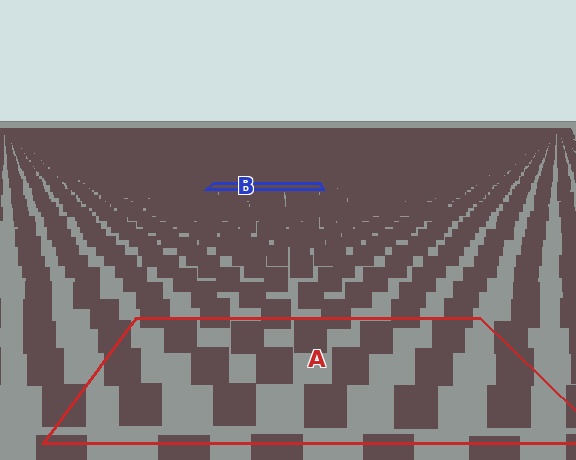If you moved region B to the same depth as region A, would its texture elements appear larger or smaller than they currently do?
They would appear larger. At a closer depth, the same texture elements are projected at a bigger on-screen size.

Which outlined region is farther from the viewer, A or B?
Region B is farther from the viewer — the texture elements inside it appear smaller and more densely packed.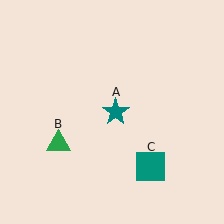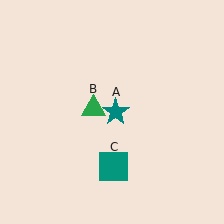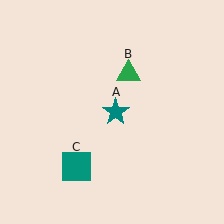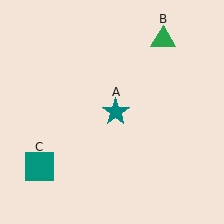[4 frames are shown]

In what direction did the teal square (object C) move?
The teal square (object C) moved left.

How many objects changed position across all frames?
2 objects changed position: green triangle (object B), teal square (object C).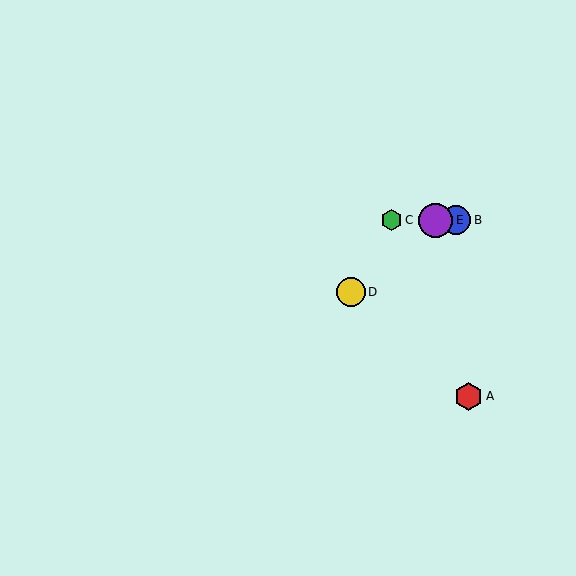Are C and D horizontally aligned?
No, C is at y≈220 and D is at y≈292.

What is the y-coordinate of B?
Object B is at y≈220.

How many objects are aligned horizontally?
3 objects (B, C, E) are aligned horizontally.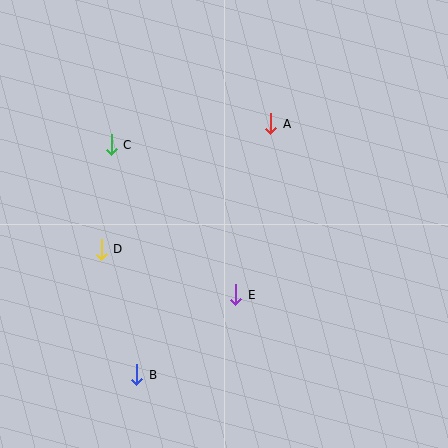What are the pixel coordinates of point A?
Point A is at (271, 124).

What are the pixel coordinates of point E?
Point E is at (236, 295).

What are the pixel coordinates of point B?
Point B is at (137, 375).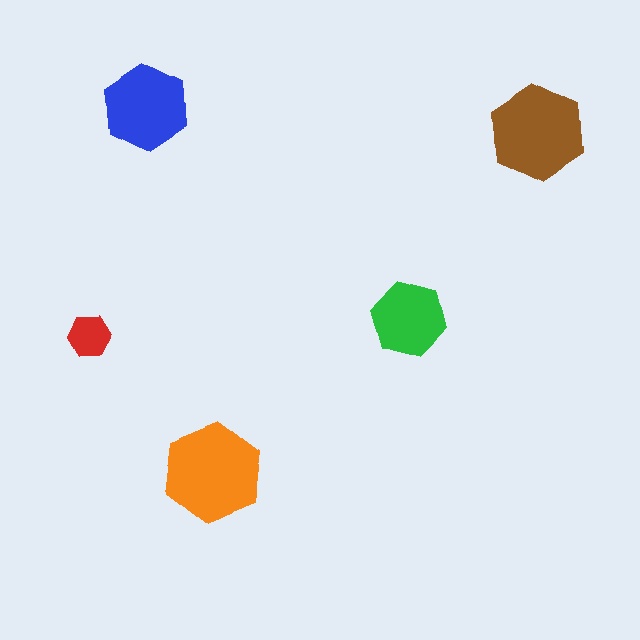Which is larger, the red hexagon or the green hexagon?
The green one.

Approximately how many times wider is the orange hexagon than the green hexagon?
About 1.5 times wider.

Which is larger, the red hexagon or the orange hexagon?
The orange one.